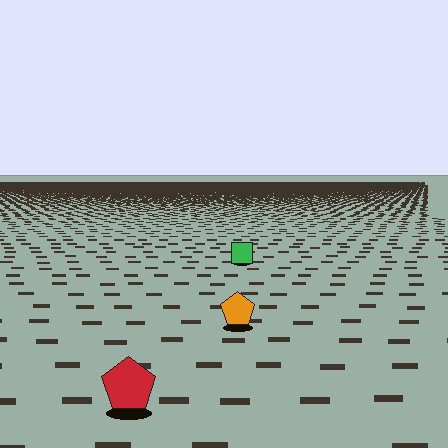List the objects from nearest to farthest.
From nearest to farthest: the red pentagon, the orange pentagon, the green square.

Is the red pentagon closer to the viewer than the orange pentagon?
Yes. The red pentagon is closer — you can tell from the texture gradient: the ground texture is coarser near it.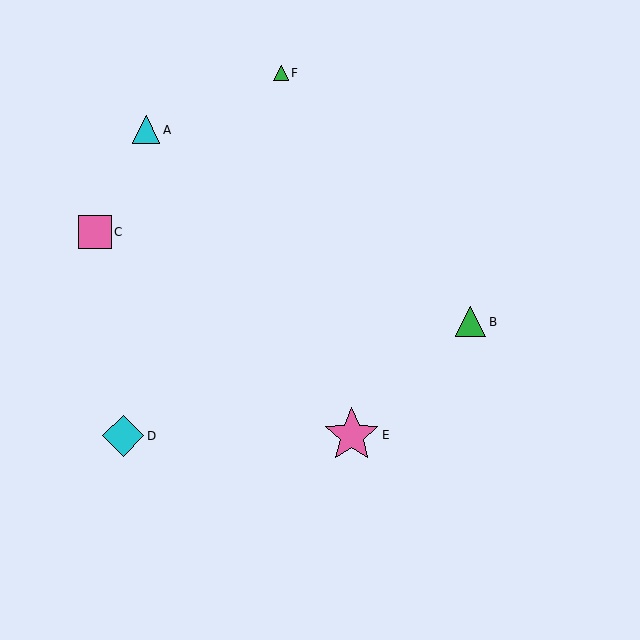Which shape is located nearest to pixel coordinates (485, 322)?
The green triangle (labeled B) at (471, 322) is nearest to that location.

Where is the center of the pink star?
The center of the pink star is at (352, 435).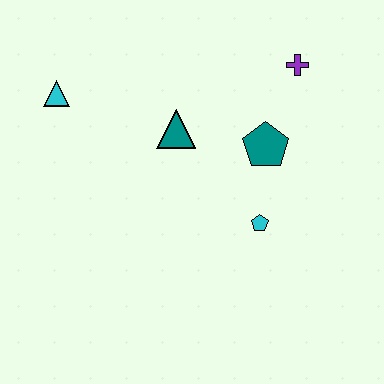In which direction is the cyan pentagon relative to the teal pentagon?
The cyan pentagon is below the teal pentagon.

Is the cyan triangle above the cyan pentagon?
Yes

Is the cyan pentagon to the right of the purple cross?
No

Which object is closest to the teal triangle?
The teal pentagon is closest to the teal triangle.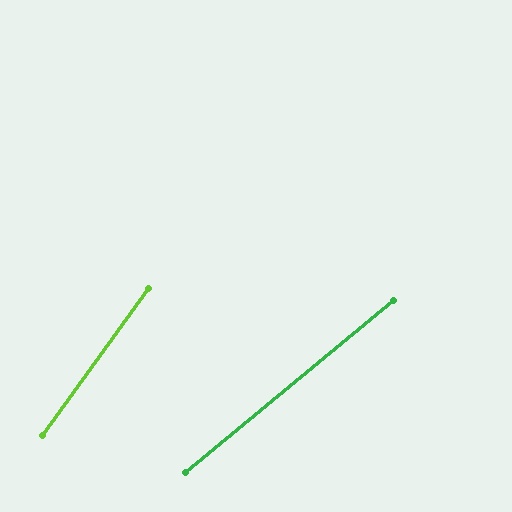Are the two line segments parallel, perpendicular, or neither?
Neither parallel nor perpendicular — they differ by about 15°.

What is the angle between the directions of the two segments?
Approximately 15 degrees.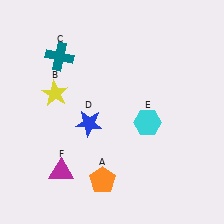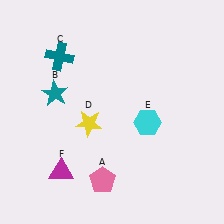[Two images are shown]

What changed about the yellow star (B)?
In Image 1, B is yellow. In Image 2, it changed to teal.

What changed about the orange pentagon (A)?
In Image 1, A is orange. In Image 2, it changed to pink.